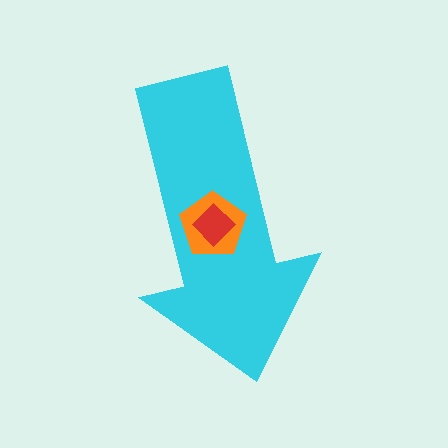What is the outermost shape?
The cyan arrow.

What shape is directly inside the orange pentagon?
The red diamond.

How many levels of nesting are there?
3.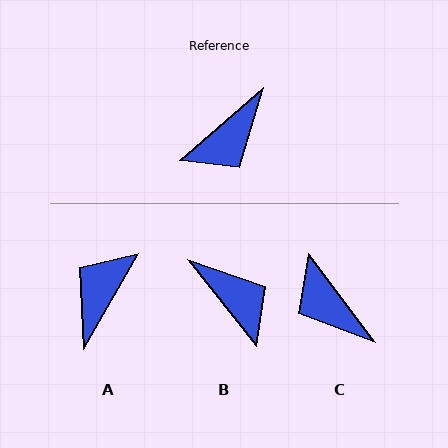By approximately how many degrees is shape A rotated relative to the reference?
Approximately 161 degrees clockwise.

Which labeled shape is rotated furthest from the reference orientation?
A, about 161 degrees away.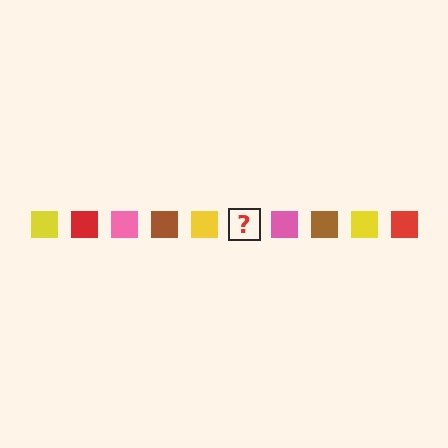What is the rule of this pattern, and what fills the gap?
The rule is that the pattern cycles through yellow, red, pink, brown squares. The gap should be filled with a red square.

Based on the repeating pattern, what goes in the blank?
The blank should be a red square.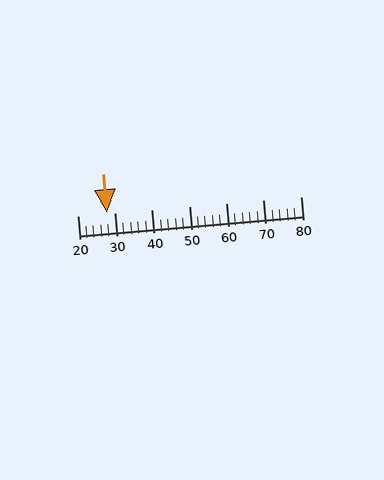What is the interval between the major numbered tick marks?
The major tick marks are spaced 10 units apart.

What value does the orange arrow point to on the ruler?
The orange arrow points to approximately 28.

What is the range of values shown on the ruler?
The ruler shows values from 20 to 80.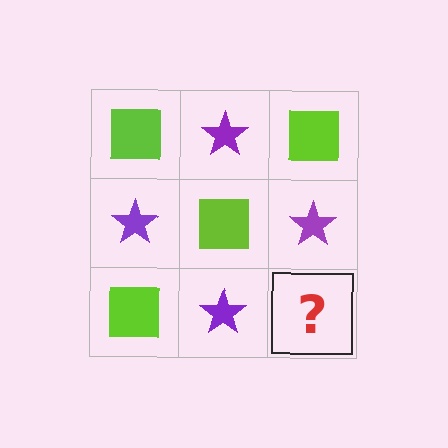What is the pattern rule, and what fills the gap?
The rule is that it alternates lime square and purple star in a checkerboard pattern. The gap should be filled with a lime square.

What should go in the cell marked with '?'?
The missing cell should contain a lime square.